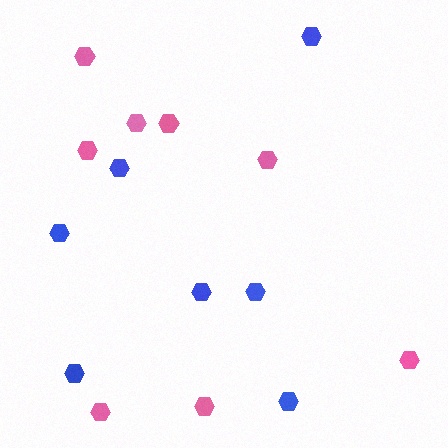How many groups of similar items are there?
There are 2 groups: one group of pink hexagons (8) and one group of blue hexagons (7).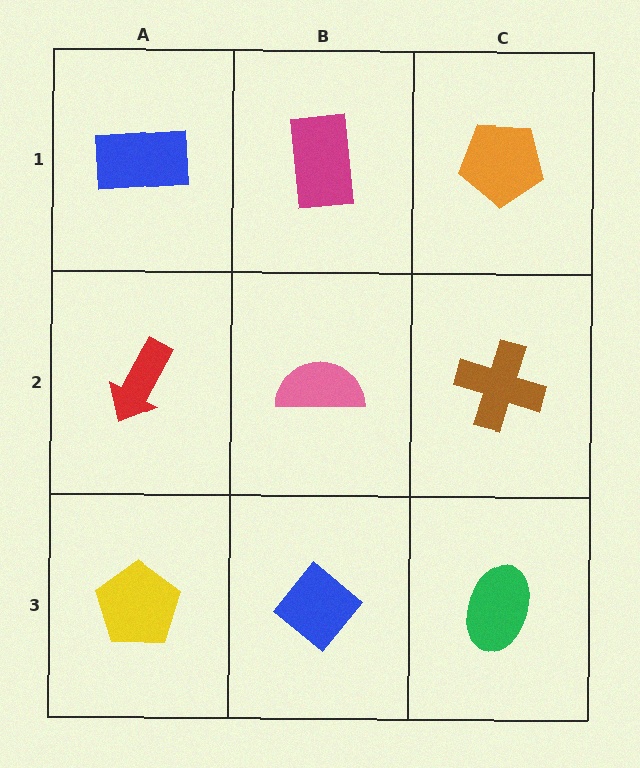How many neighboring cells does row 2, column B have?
4.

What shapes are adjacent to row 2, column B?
A magenta rectangle (row 1, column B), a blue diamond (row 3, column B), a red arrow (row 2, column A), a brown cross (row 2, column C).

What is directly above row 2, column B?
A magenta rectangle.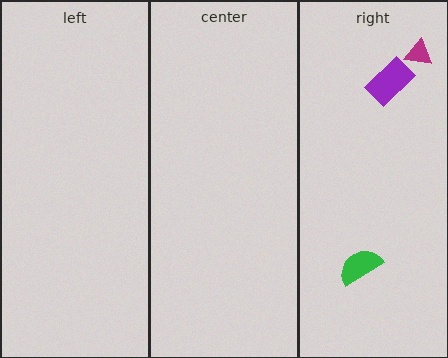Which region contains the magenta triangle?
The right region.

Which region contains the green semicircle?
The right region.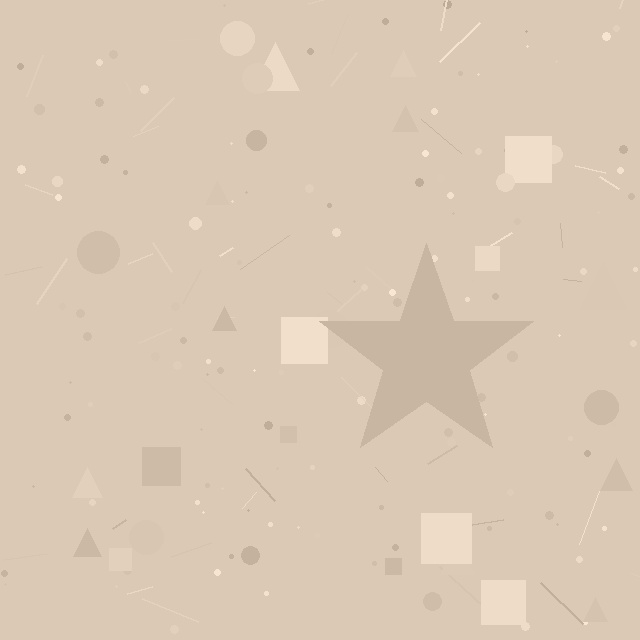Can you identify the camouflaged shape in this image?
The camouflaged shape is a star.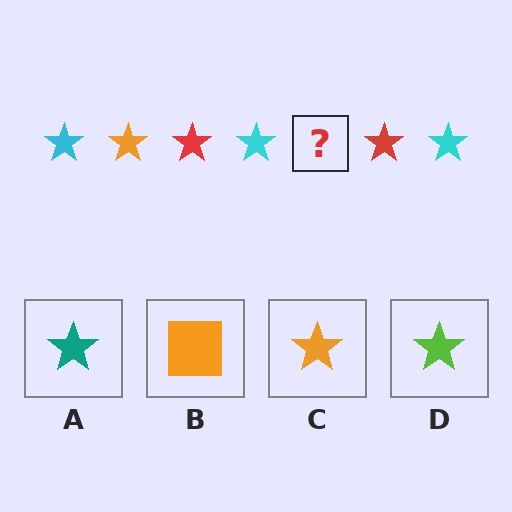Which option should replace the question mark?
Option C.